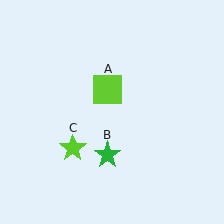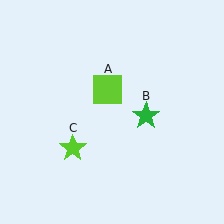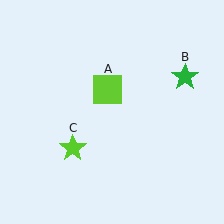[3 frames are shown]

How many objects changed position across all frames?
1 object changed position: green star (object B).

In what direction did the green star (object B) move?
The green star (object B) moved up and to the right.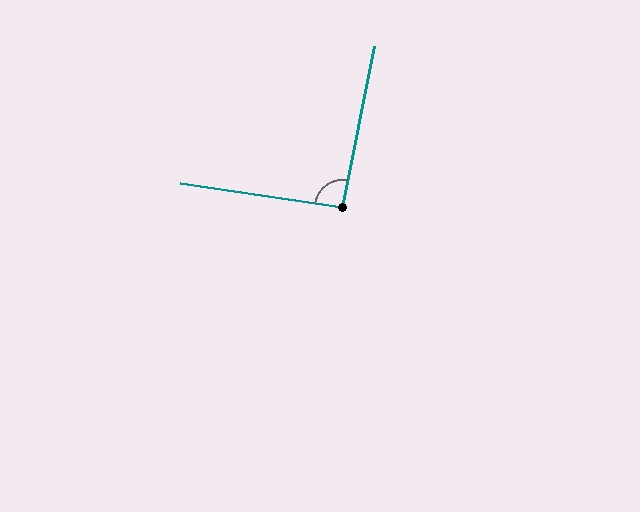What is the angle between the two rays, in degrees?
Approximately 93 degrees.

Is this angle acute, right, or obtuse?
It is approximately a right angle.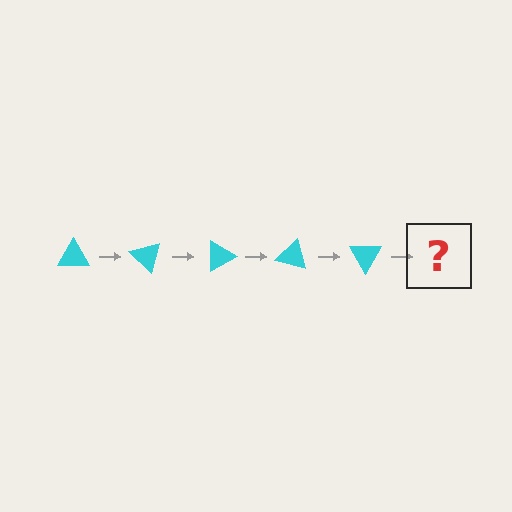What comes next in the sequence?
The next element should be a cyan triangle rotated 225 degrees.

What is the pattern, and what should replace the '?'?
The pattern is that the triangle rotates 45 degrees each step. The '?' should be a cyan triangle rotated 225 degrees.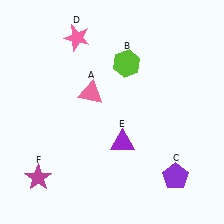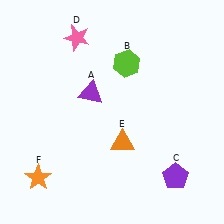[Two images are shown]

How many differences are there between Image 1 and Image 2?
There are 3 differences between the two images.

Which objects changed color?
A changed from pink to purple. E changed from purple to orange. F changed from magenta to orange.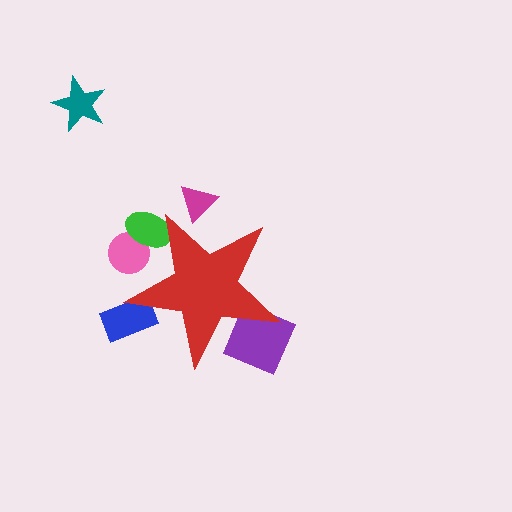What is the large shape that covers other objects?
A red star.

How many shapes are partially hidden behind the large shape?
5 shapes are partially hidden.